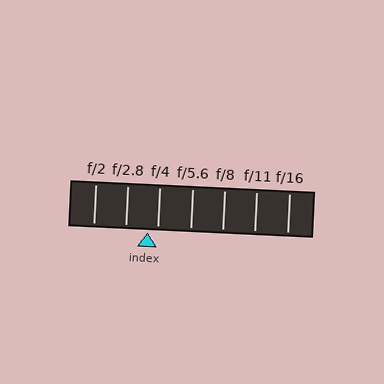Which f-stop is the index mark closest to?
The index mark is closest to f/4.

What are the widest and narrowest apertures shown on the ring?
The widest aperture shown is f/2 and the narrowest is f/16.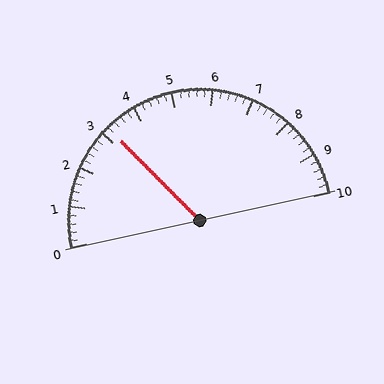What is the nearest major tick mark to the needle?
The nearest major tick mark is 3.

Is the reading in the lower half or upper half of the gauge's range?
The reading is in the lower half of the range (0 to 10).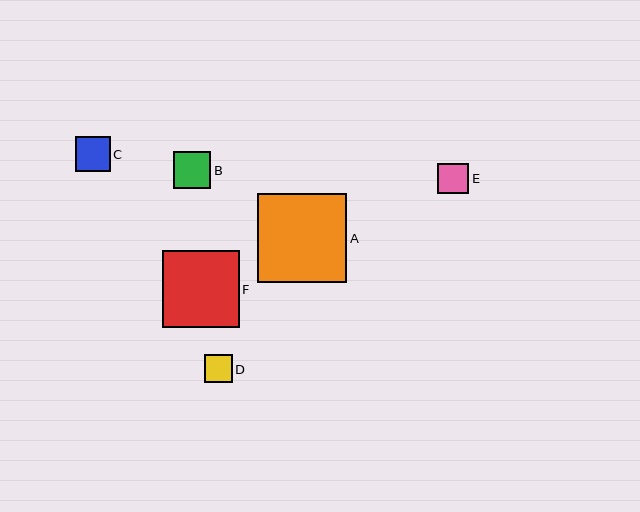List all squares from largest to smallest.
From largest to smallest: A, F, B, C, E, D.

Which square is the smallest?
Square D is the smallest with a size of approximately 27 pixels.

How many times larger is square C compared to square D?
Square C is approximately 1.3 times the size of square D.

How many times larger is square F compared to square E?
Square F is approximately 2.5 times the size of square E.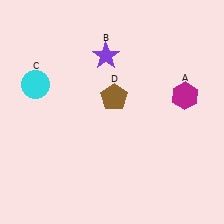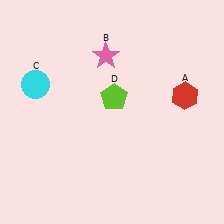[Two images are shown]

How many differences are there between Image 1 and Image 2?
There are 3 differences between the two images.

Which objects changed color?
A changed from magenta to red. B changed from purple to pink. D changed from brown to lime.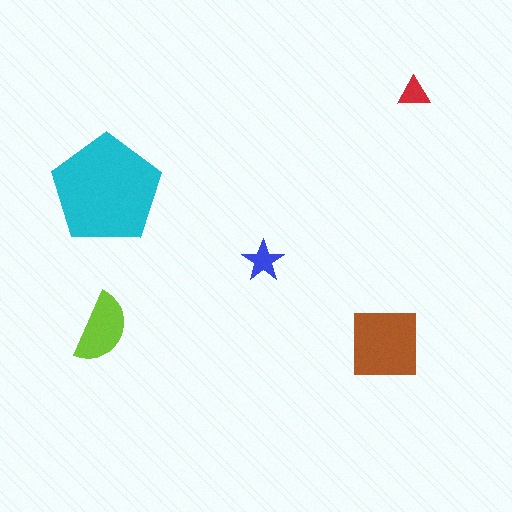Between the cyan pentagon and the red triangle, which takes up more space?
The cyan pentagon.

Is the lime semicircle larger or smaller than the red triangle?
Larger.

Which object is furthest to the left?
The lime semicircle is leftmost.